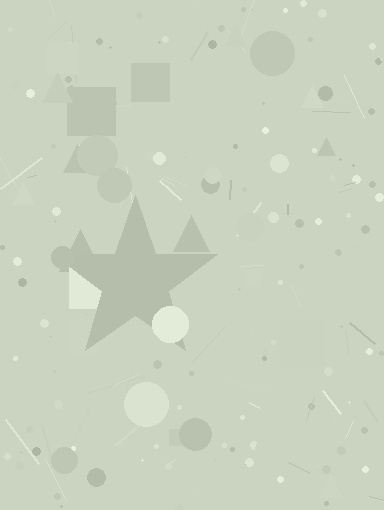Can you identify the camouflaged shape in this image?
The camouflaged shape is a star.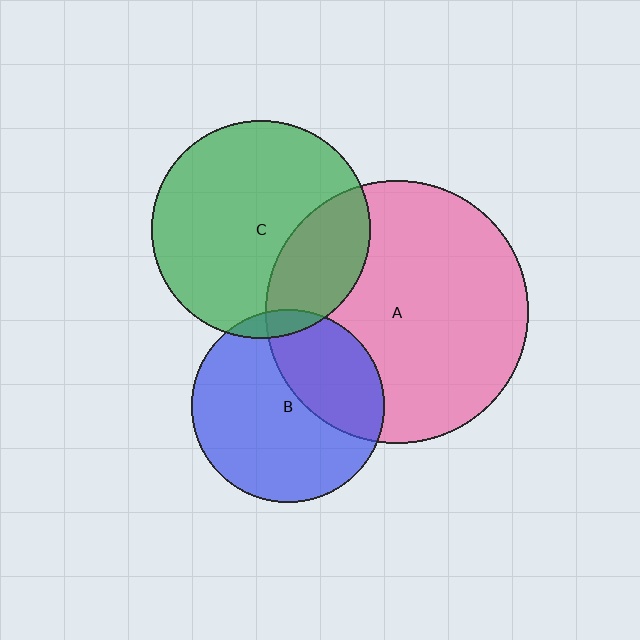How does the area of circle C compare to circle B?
Approximately 1.3 times.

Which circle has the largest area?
Circle A (pink).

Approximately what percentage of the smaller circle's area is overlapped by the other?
Approximately 35%.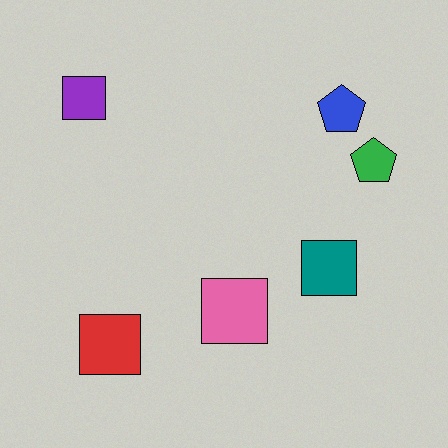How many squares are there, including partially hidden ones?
There are 4 squares.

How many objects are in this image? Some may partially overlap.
There are 6 objects.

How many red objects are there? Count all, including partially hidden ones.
There is 1 red object.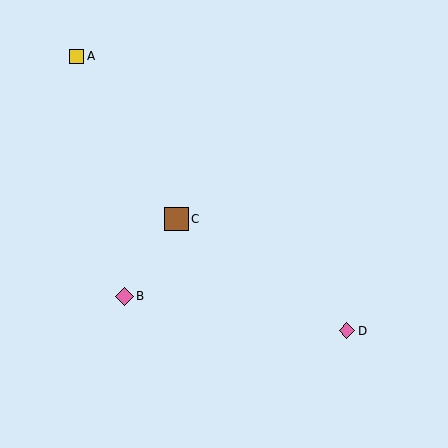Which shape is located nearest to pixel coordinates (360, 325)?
The pink diamond (labeled D) at (347, 331) is nearest to that location.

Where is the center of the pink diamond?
The center of the pink diamond is at (347, 331).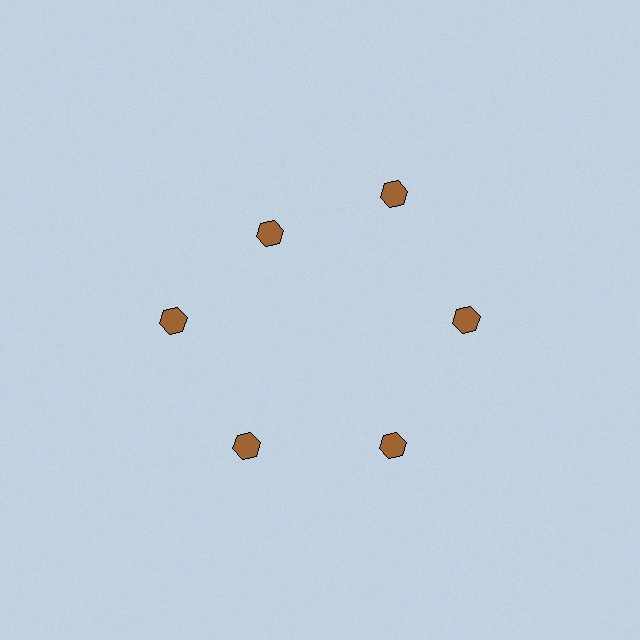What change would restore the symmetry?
The symmetry would be restored by moving it outward, back onto the ring so that all 6 hexagons sit at equal angles and equal distance from the center.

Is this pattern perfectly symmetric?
No. The 6 brown hexagons are arranged in a ring, but one element near the 11 o'clock position is pulled inward toward the center, breaking the 6-fold rotational symmetry.